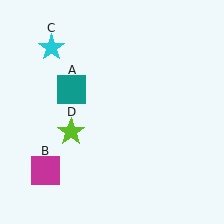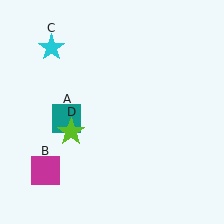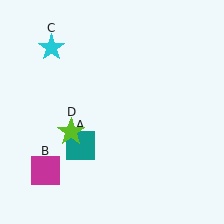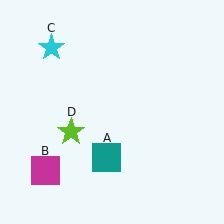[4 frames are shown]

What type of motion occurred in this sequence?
The teal square (object A) rotated counterclockwise around the center of the scene.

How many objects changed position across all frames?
1 object changed position: teal square (object A).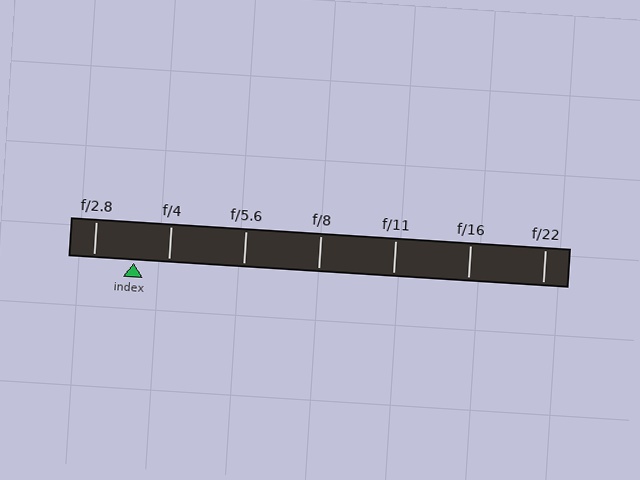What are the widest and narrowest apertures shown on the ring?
The widest aperture shown is f/2.8 and the narrowest is f/22.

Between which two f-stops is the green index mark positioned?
The index mark is between f/2.8 and f/4.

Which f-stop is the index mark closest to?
The index mark is closest to f/4.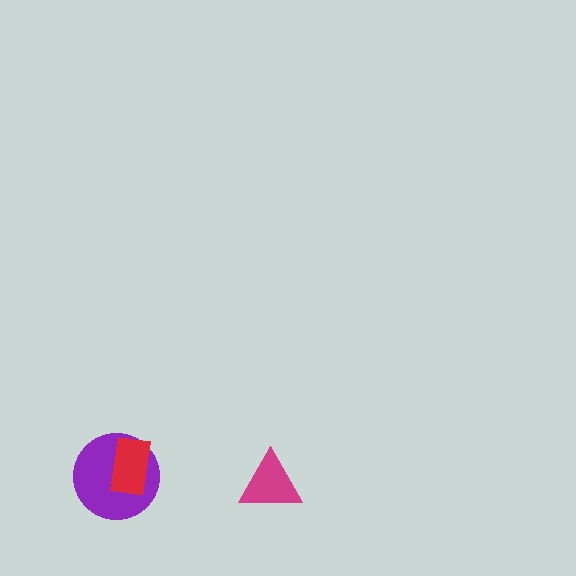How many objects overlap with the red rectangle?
1 object overlaps with the red rectangle.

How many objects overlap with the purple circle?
1 object overlaps with the purple circle.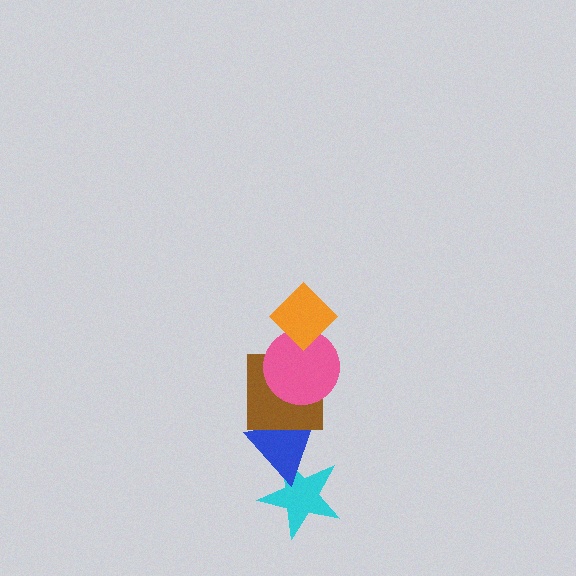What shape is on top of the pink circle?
The orange diamond is on top of the pink circle.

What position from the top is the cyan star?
The cyan star is 5th from the top.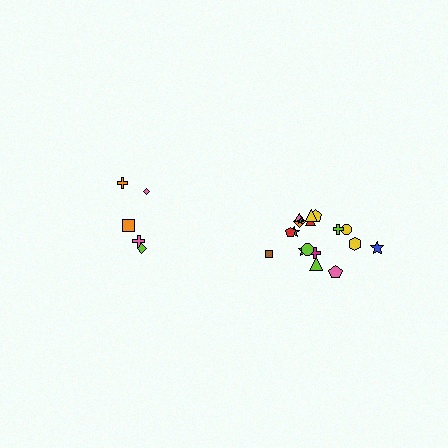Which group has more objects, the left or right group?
The right group.